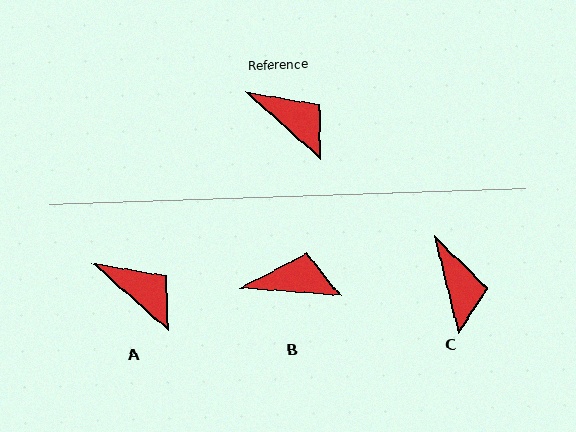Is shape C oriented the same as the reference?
No, it is off by about 34 degrees.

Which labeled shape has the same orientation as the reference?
A.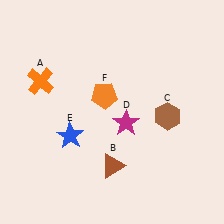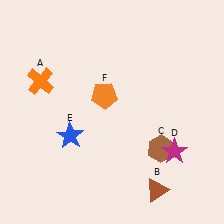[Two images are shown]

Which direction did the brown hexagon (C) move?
The brown hexagon (C) moved down.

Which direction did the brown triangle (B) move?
The brown triangle (B) moved right.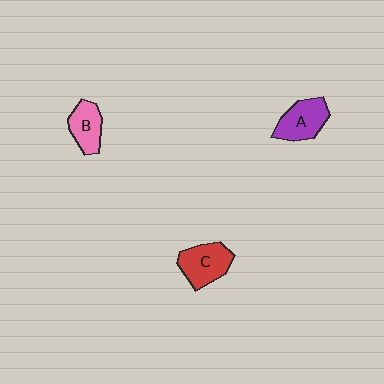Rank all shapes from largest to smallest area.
From largest to smallest: C (red), A (purple), B (pink).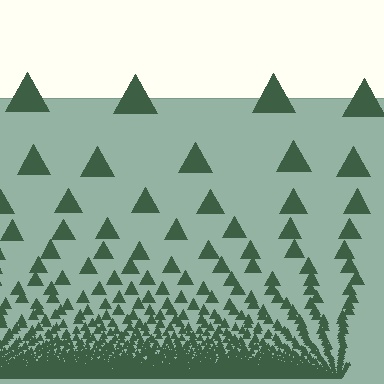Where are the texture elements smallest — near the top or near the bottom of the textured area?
Near the bottom.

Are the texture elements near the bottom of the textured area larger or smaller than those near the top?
Smaller. The gradient is inverted — elements near the bottom are smaller and denser.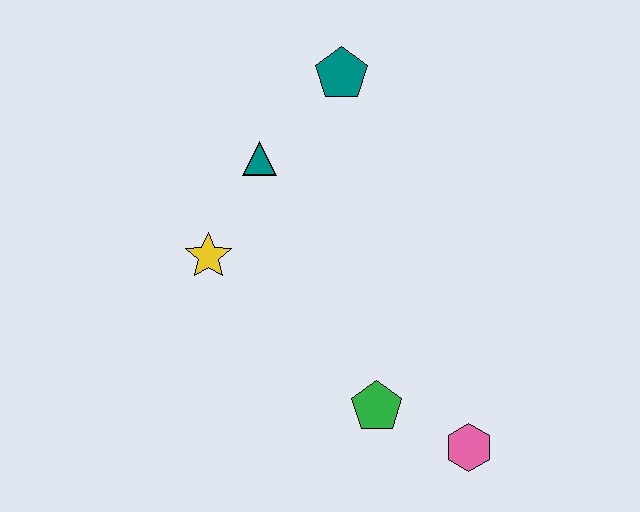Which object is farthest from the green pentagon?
The teal pentagon is farthest from the green pentagon.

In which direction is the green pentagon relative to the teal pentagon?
The green pentagon is below the teal pentagon.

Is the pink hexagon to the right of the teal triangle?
Yes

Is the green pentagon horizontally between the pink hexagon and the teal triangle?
Yes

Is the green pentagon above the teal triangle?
No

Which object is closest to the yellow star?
The teal triangle is closest to the yellow star.